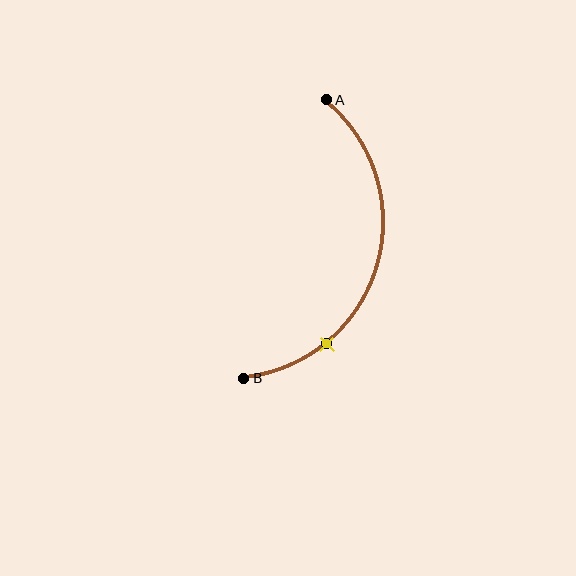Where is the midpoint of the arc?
The arc midpoint is the point on the curve farthest from the straight line joining A and B. It sits to the right of that line.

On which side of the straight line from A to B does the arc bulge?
The arc bulges to the right of the straight line connecting A and B.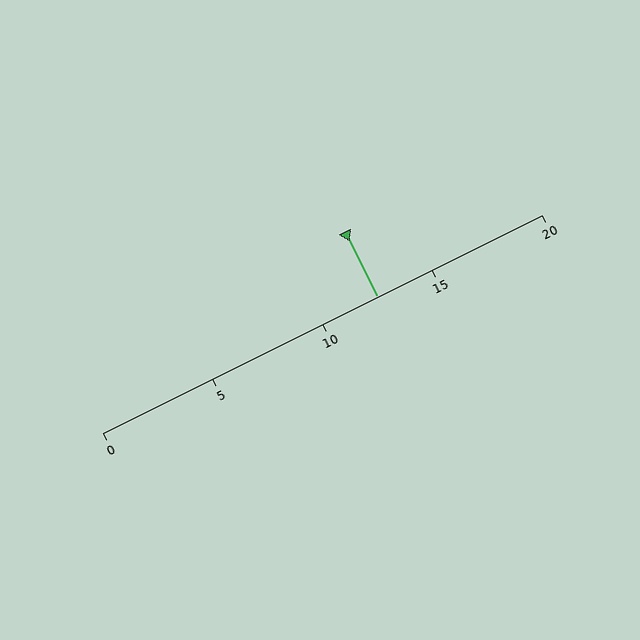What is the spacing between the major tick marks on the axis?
The major ticks are spaced 5 apart.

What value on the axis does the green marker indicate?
The marker indicates approximately 12.5.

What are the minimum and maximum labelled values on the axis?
The axis runs from 0 to 20.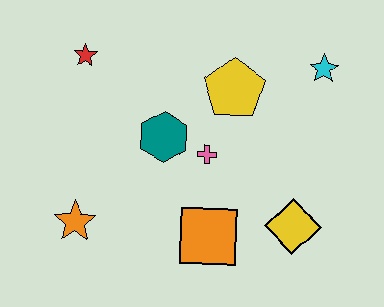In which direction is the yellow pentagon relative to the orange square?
The yellow pentagon is above the orange square.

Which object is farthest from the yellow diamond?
The red star is farthest from the yellow diamond.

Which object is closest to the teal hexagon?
The pink cross is closest to the teal hexagon.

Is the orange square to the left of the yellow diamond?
Yes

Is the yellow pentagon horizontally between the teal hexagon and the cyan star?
Yes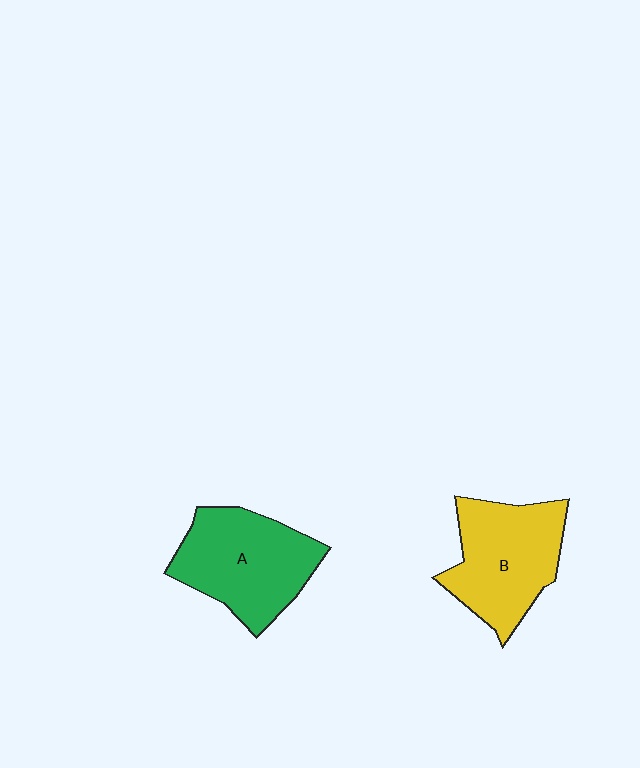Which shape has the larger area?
Shape A (green).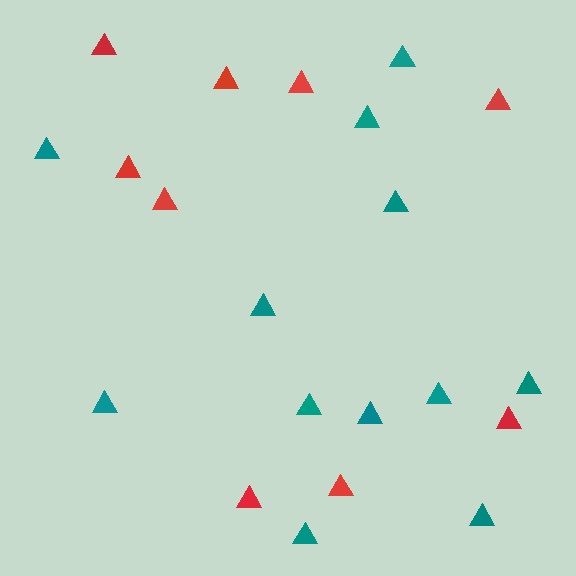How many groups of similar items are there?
There are 2 groups: one group of red triangles (9) and one group of teal triangles (12).